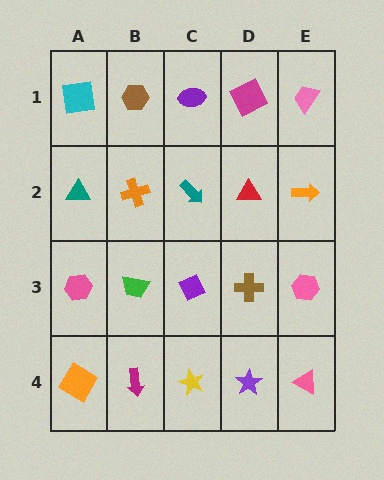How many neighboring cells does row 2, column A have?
3.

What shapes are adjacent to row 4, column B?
A green trapezoid (row 3, column B), an orange diamond (row 4, column A), a yellow star (row 4, column C).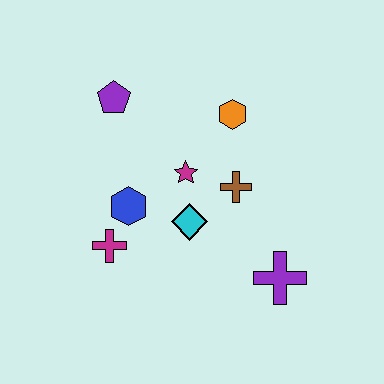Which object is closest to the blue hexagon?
The magenta cross is closest to the blue hexagon.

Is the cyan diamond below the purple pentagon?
Yes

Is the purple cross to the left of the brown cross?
No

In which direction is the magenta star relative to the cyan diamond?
The magenta star is above the cyan diamond.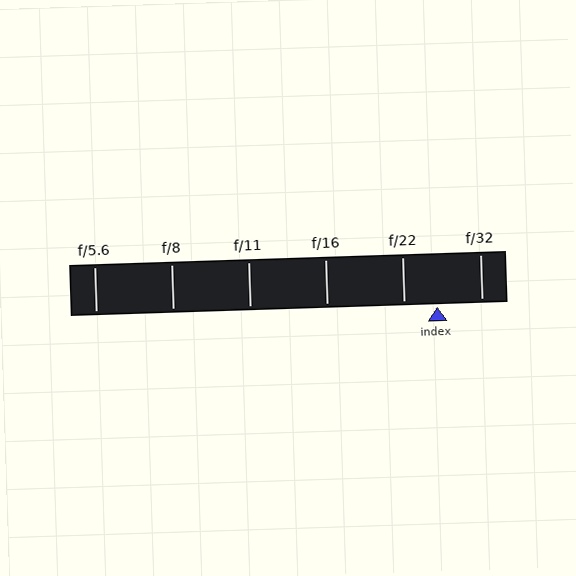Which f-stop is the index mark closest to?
The index mark is closest to f/22.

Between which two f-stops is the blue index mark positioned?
The index mark is between f/22 and f/32.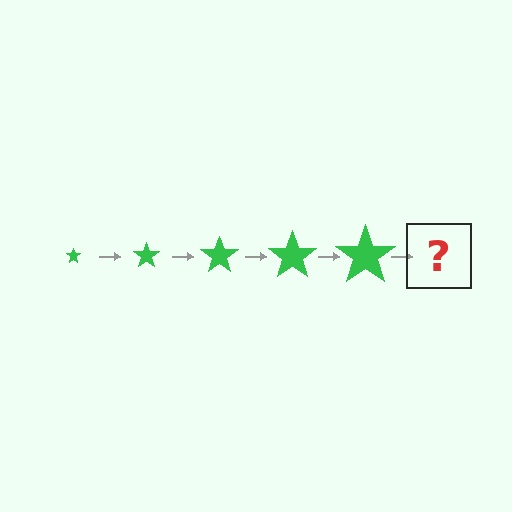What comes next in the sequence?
The next element should be a green star, larger than the previous one.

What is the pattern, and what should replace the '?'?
The pattern is that the star gets progressively larger each step. The '?' should be a green star, larger than the previous one.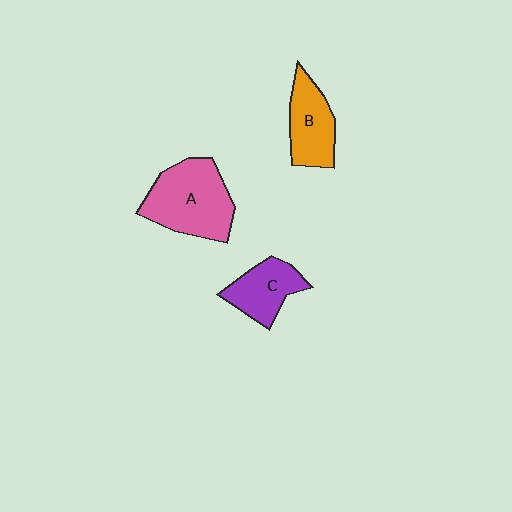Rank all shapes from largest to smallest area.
From largest to smallest: A (pink), B (orange), C (purple).